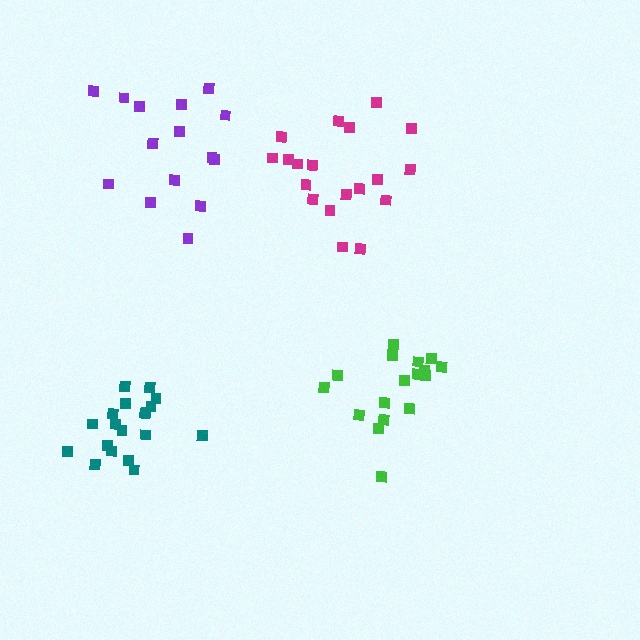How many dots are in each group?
Group 1: 19 dots, Group 2: 19 dots, Group 3: 15 dots, Group 4: 17 dots (70 total).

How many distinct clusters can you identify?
There are 4 distinct clusters.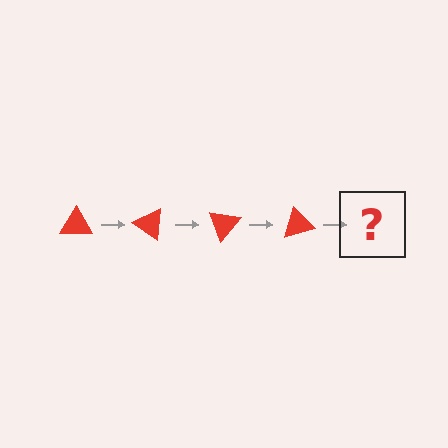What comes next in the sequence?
The next element should be a red triangle rotated 140 degrees.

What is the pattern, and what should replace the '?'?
The pattern is that the triangle rotates 35 degrees each step. The '?' should be a red triangle rotated 140 degrees.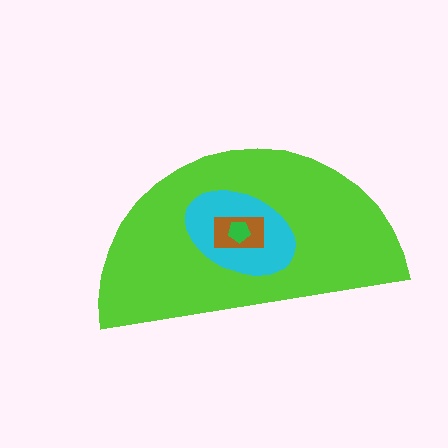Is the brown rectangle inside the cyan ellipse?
Yes.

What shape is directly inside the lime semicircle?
The cyan ellipse.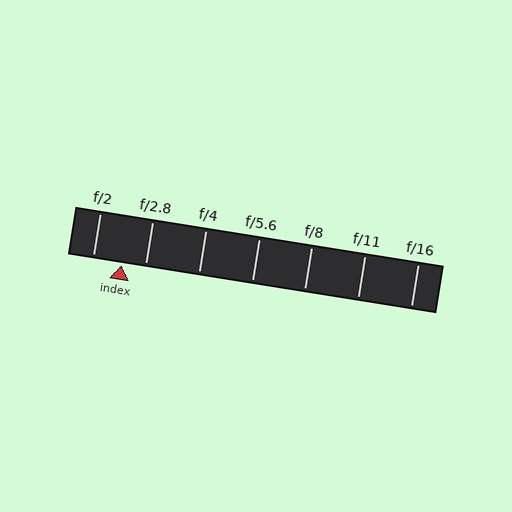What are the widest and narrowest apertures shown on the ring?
The widest aperture shown is f/2 and the narrowest is f/16.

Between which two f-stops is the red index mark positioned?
The index mark is between f/2 and f/2.8.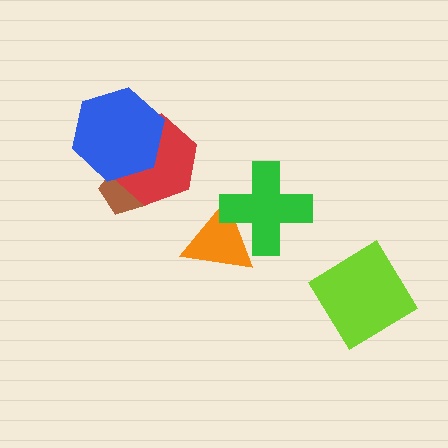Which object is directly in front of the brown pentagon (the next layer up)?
The red hexagon is directly in front of the brown pentagon.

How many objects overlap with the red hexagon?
2 objects overlap with the red hexagon.